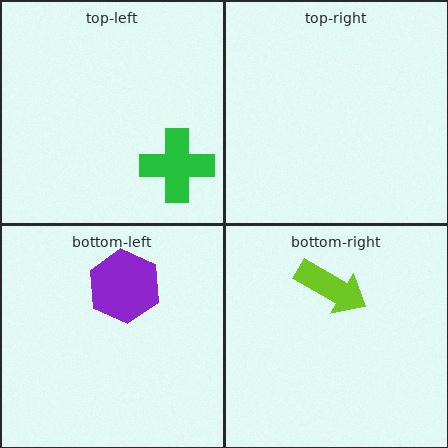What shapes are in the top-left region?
The green cross.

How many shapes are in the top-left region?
1.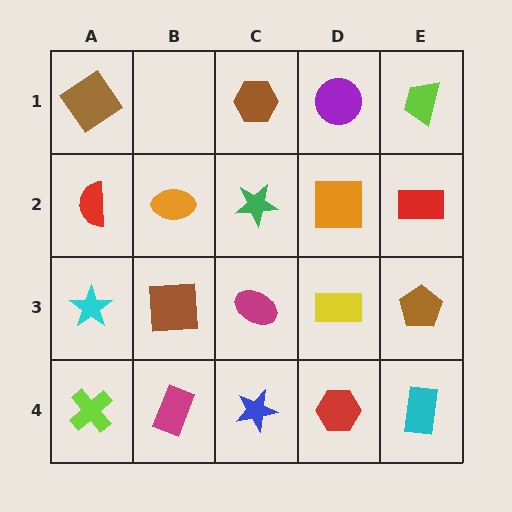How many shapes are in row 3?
5 shapes.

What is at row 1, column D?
A purple circle.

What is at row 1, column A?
A brown diamond.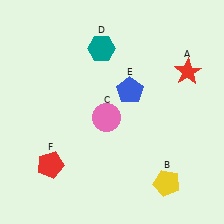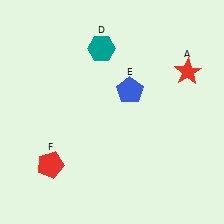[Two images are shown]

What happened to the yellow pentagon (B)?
The yellow pentagon (B) was removed in Image 2. It was in the bottom-right area of Image 1.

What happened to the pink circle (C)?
The pink circle (C) was removed in Image 2. It was in the bottom-left area of Image 1.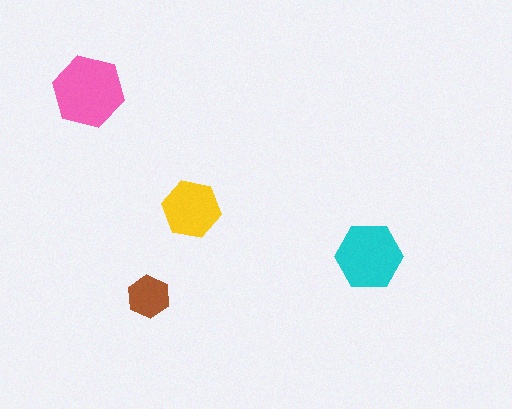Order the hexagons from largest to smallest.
the pink one, the cyan one, the yellow one, the brown one.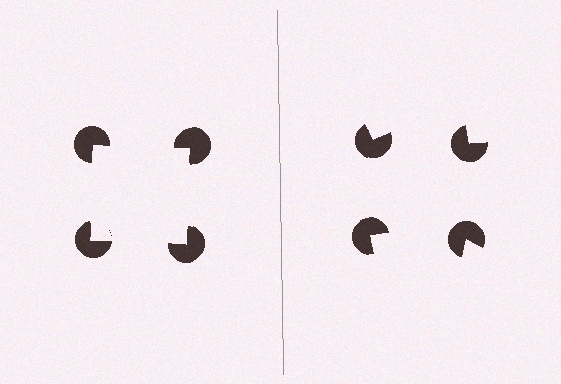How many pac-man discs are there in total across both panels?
8 — 4 on each side.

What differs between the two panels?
The pac-man discs are positioned identically on both sides; only the wedge orientations differ. On the left they align to a square; on the right they are misaligned.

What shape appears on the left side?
An illusory square.